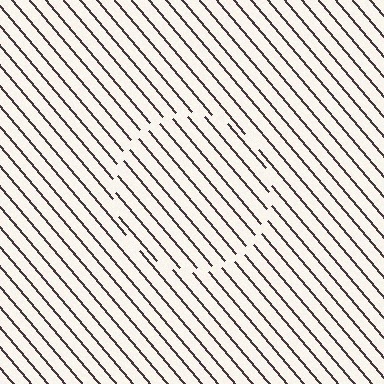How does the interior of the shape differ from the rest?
The interior of the shape contains the same grating, shifted by half a period — the contour is defined by the phase discontinuity where line-ends from the inner and outer gratings abut.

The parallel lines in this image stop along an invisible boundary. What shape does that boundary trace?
An illusory circle. The interior of the shape contains the same grating, shifted by half a period — the contour is defined by the phase discontinuity where line-ends from the inner and outer gratings abut.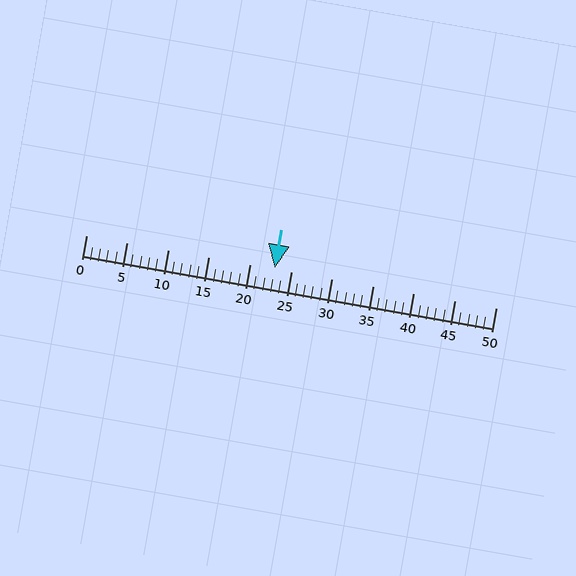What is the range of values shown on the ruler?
The ruler shows values from 0 to 50.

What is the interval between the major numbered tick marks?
The major tick marks are spaced 5 units apart.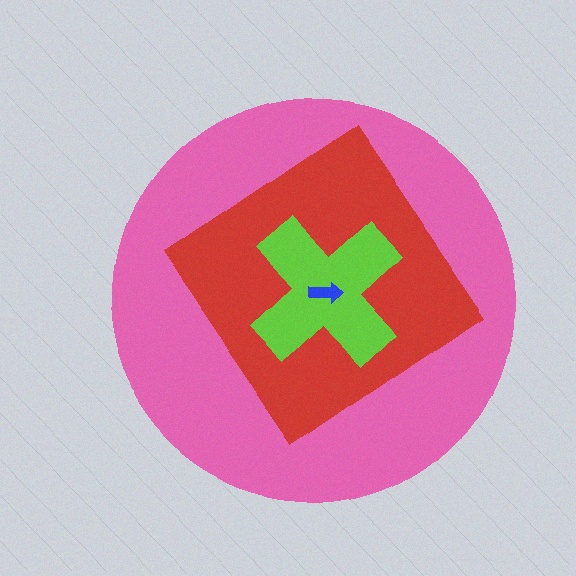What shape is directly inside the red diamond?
The lime cross.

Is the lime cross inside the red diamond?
Yes.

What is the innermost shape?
The blue arrow.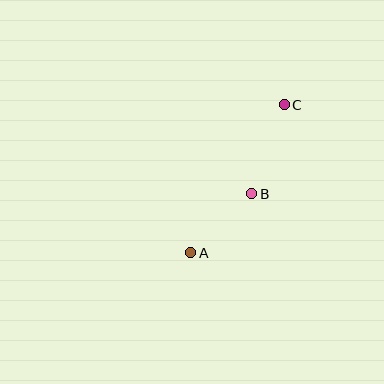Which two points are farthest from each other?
Points A and C are farthest from each other.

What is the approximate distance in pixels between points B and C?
The distance between B and C is approximately 95 pixels.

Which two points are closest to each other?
Points A and B are closest to each other.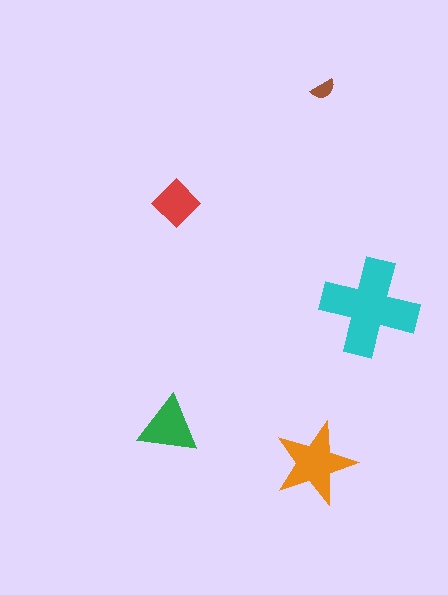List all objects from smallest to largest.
The brown semicircle, the red diamond, the green triangle, the orange star, the cyan cross.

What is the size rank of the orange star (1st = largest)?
2nd.